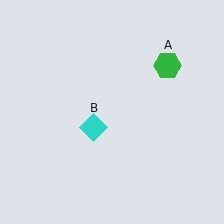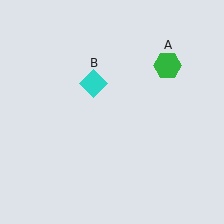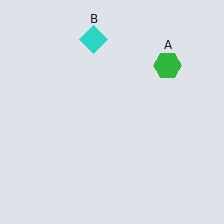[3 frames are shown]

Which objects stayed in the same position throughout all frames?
Green hexagon (object A) remained stationary.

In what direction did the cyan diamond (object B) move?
The cyan diamond (object B) moved up.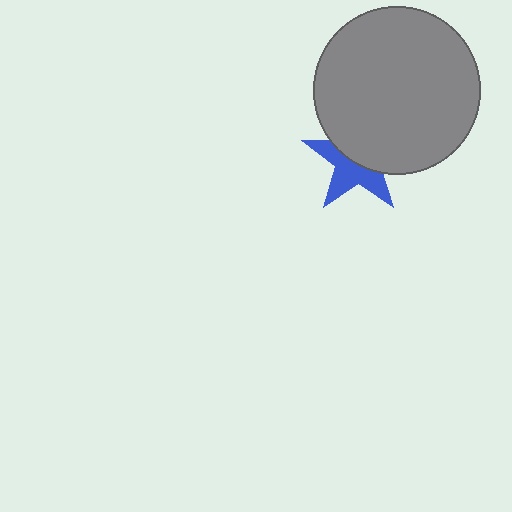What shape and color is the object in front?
The object in front is a gray circle.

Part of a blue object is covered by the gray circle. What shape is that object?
It is a star.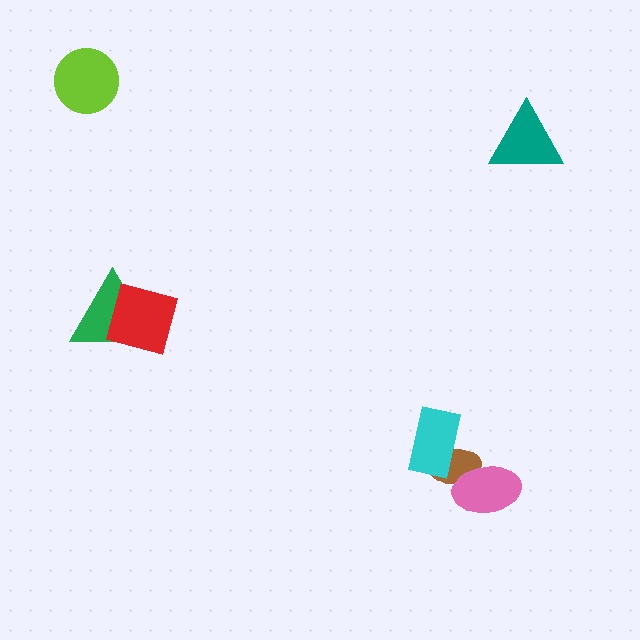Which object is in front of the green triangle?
The red square is in front of the green triangle.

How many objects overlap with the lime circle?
0 objects overlap with the lime circle.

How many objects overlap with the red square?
1 object overlaps with the red square.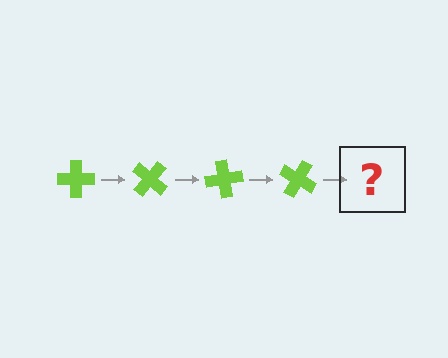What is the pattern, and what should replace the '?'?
The pattern is that the cross rotates 40 degrees each step. The '?' should be a lime cross rotated 160 degrees.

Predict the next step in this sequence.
The next step is a lime cross rotated 160 degrees.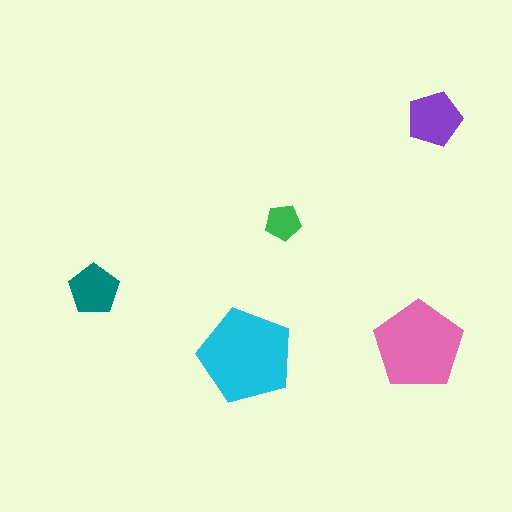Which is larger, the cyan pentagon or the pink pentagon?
The cyan one.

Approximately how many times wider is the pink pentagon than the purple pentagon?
About 1.5 times wider.